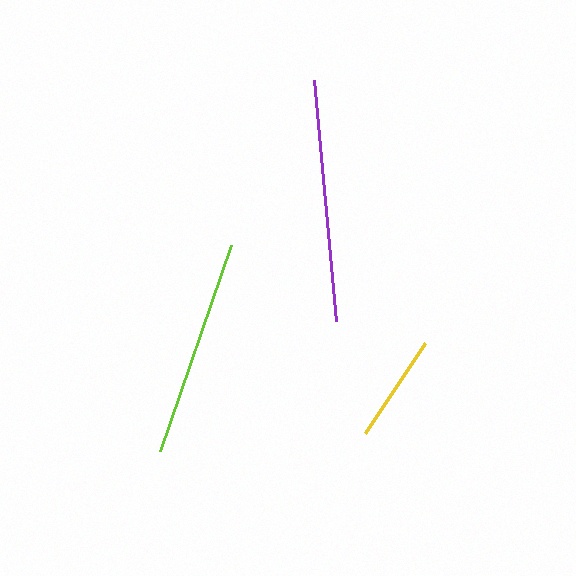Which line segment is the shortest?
The yellow line is the shortest at approximately 108 pixels.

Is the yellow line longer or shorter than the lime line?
The lime line is longer than the yellow line.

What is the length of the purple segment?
The purple segment is approximately 241 pixels long.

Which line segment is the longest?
The purple line is the longest at approximately 241 pixels.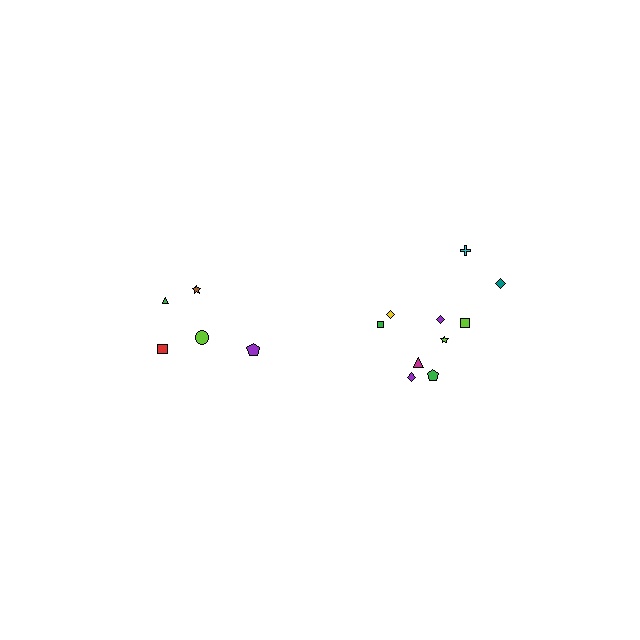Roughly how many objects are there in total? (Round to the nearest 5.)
Roughly 15 objects in total.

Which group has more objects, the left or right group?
The right group.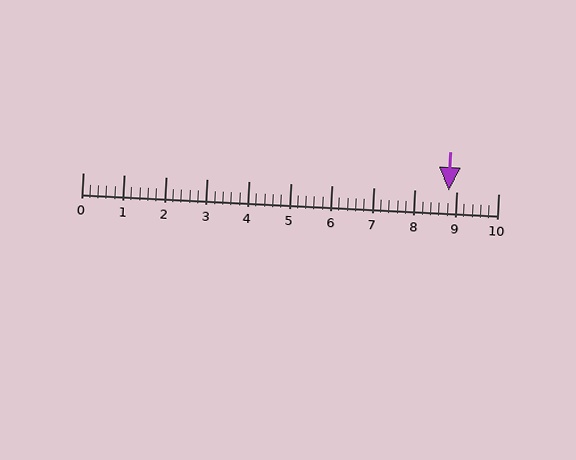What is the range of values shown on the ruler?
The ruler shows values from 0 to 10.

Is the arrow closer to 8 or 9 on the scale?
The arrow is closer to 9.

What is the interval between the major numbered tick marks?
The major tick marks are spaced 1 units apart.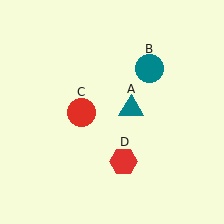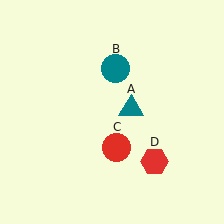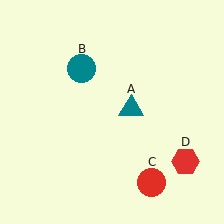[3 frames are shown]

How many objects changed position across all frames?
3 objects changed position: teal circle (object B), red circle (object C), red hexagon (object D).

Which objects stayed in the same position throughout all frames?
Teal triangle (object A) remained stationary.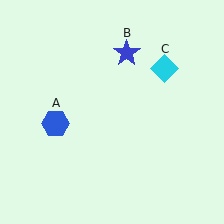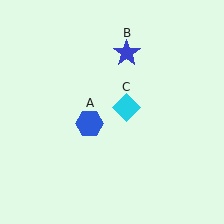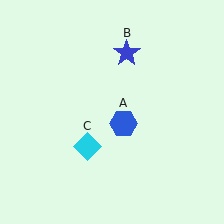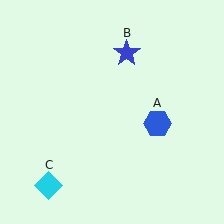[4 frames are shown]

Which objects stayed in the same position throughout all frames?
Blue star (object B) remained stationary.